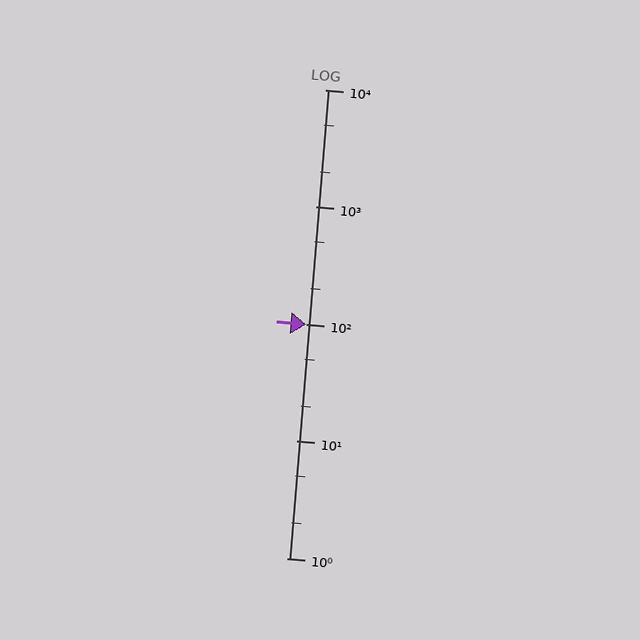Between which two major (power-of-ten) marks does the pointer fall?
The pointer is between 100 and 1000.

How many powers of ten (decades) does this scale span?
The scale spans 4 decades, from 1 to 10000.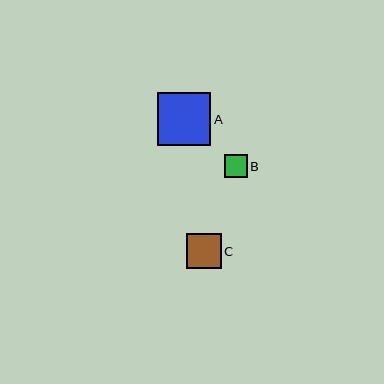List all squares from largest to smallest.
From largest to smallest: A, C, B.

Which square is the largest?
Square A is the largest with a size of approximately 53 pixels.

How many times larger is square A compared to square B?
Square A is approximately 2.4 times the size of square B.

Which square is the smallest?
Square B is the smallest with a size of approximately 23 pixels.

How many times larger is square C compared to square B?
Square C is approximately 1.5 times the size of square B.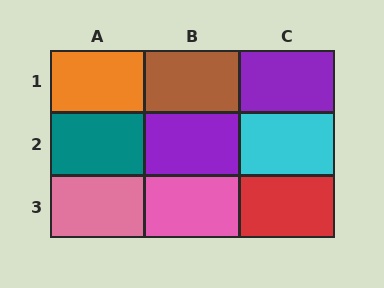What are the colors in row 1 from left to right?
Orange, brown, purple.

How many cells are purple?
2 cells are purple.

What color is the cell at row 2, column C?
Cyan.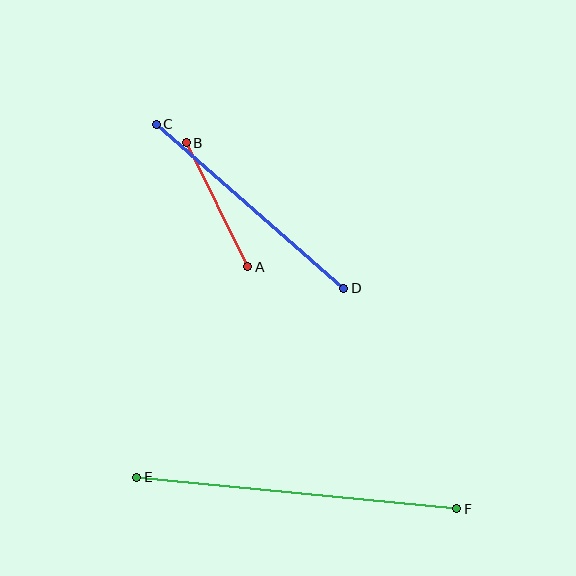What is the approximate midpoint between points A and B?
The midpoint is at approximately (217, 205) pixels.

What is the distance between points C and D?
The distance is approximately 249 pixels.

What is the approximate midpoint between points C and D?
The midpoint is at approximately (250, 206) pixels.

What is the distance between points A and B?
The distance is approximately 139 pixels.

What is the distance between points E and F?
The distance is approximately 321 pixels.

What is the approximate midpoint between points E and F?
The midpoint is at approximately (297, 493) pixels.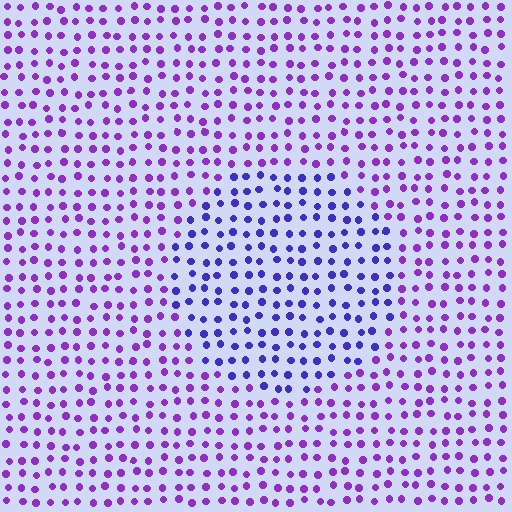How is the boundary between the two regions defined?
The boundary is defined purely by a slight shift in hue (about 33 degrees). Spacing, size, and orientation are identical on both sides.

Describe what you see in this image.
The image is filled with small purple elements in a uniform arrangement. A circle-shaped region is visible where the elements are tinted to a slightly different hue, forming a subtle color boundary.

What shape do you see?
I see a circle.